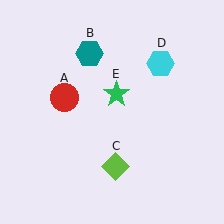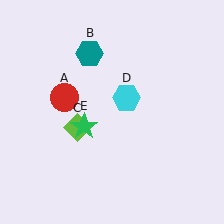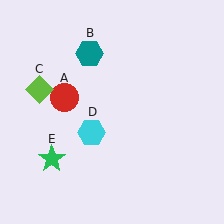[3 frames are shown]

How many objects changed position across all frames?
3 objects changed position: lime diamond (object C), cyan hexagon (object D), green star (object E).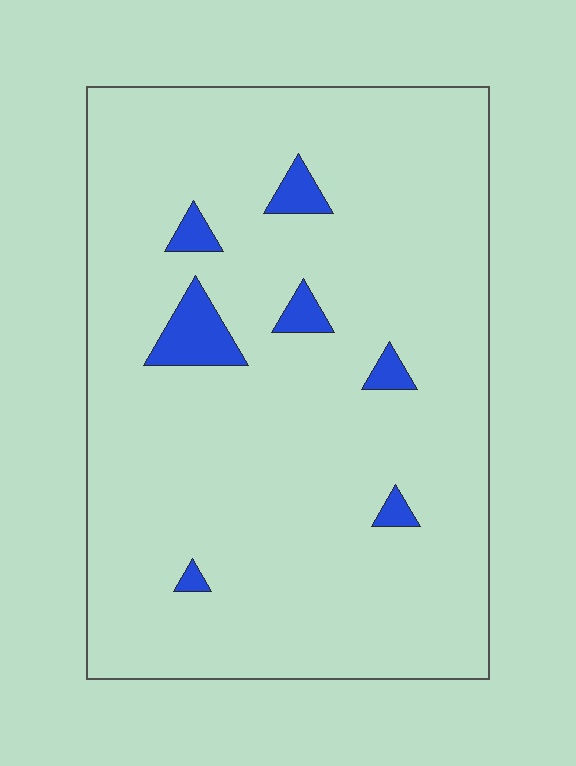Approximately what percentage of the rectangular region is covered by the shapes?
Approximately 5%.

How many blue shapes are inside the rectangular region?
7.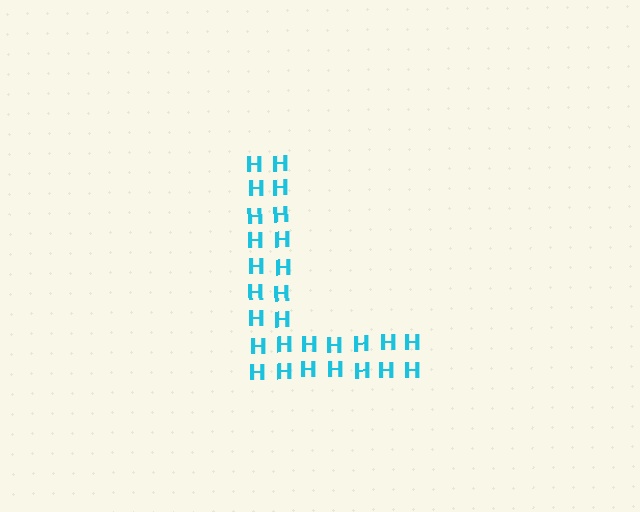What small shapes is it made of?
It is made of small letter H's.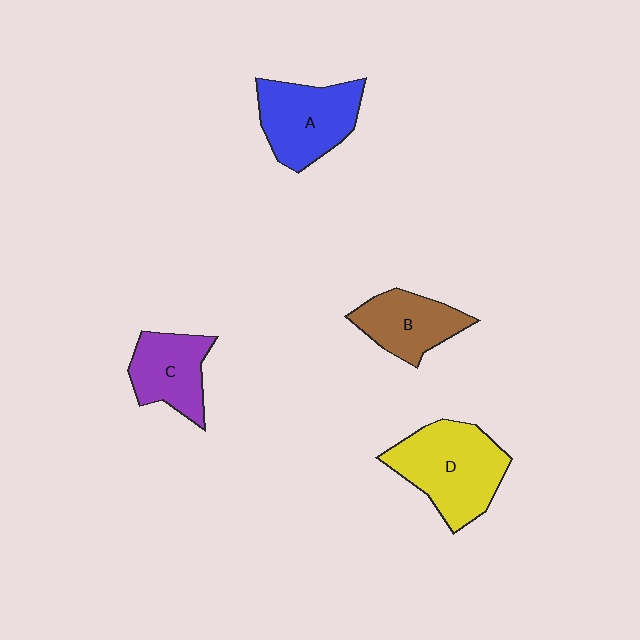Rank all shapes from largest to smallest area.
From largest to smallest: D (yellow), A (blue), C (purple), B (brown).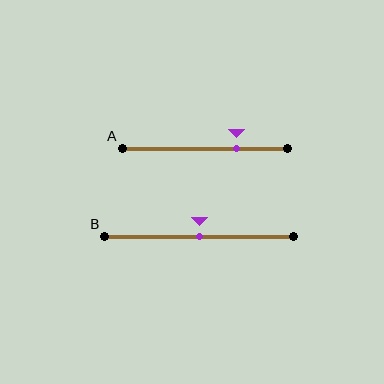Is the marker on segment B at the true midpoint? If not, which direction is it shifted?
Yes, the marker on segment B is at the true midpoint.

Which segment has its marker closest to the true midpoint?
Segment B has its marker closest to the true midpoint.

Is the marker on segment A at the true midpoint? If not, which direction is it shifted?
No, the marker on segment A is shifted to the right by about 19% of the segment length.